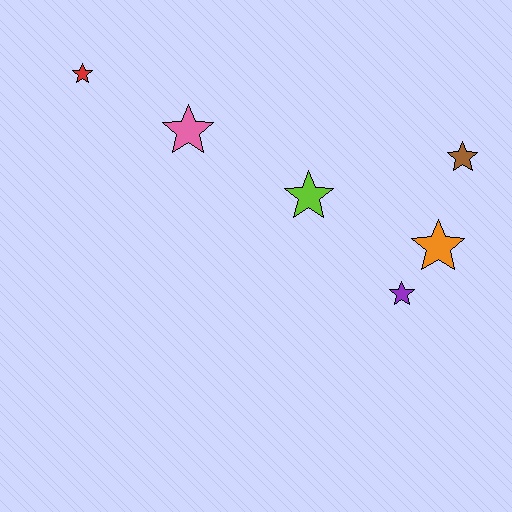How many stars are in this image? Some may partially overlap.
There are 6 stars.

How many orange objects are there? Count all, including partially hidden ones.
There is 1 orange object.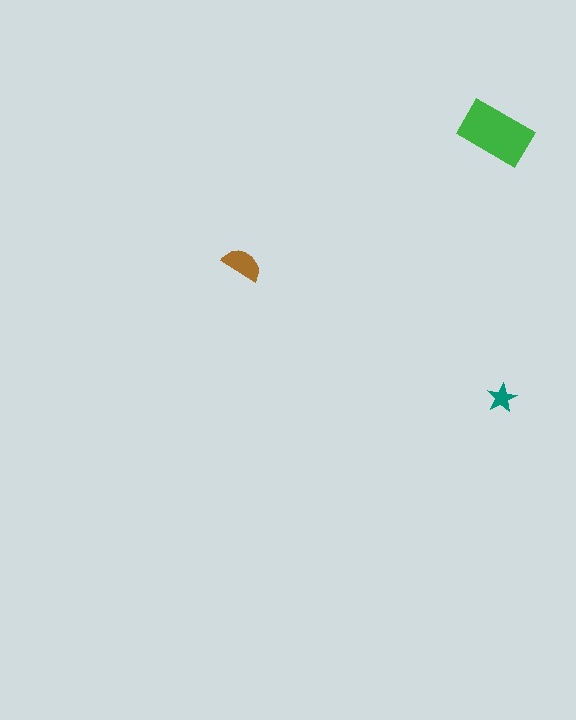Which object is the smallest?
The teal star.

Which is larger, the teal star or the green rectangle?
The green rectangle.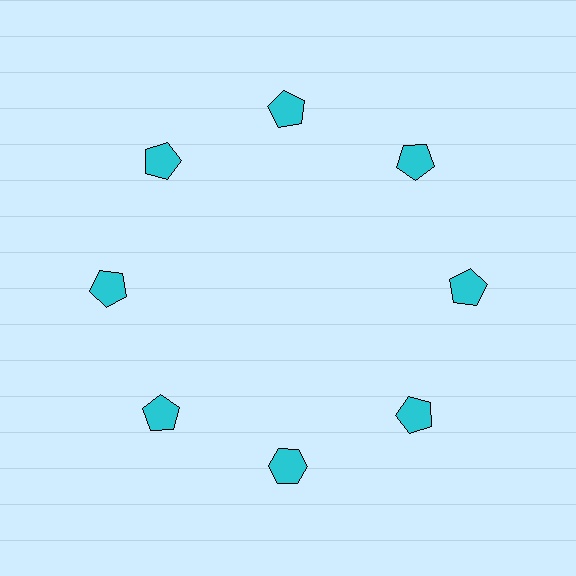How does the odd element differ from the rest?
It has a different shape: hexagon instead of pentagon.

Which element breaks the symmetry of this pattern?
The cyan hexagon at roughly the 6 o'clock position breaks the symmetry. All other shapes are cyan pentagons.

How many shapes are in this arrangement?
There are 8 shapes arranged in a ring pattern.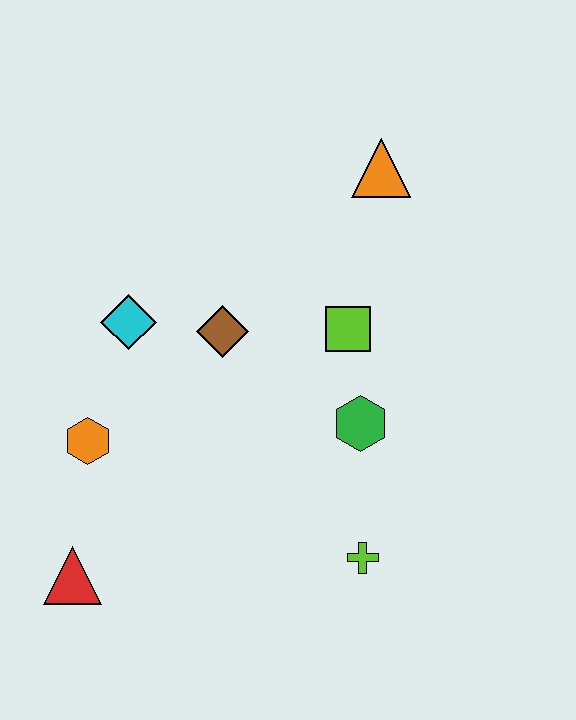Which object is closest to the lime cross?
The green hexagon is closest to the lime cross.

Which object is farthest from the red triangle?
The orange triangle is farthest from the red triangle.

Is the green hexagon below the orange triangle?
Yes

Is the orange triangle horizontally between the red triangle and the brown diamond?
No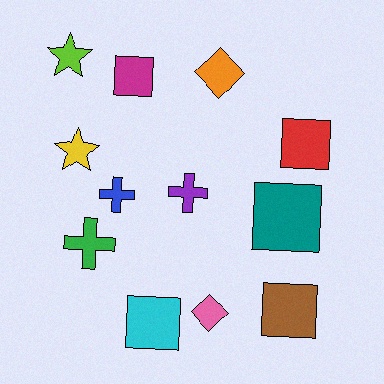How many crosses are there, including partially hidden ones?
There are 3 crosses.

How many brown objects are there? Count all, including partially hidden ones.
There is 1 brown object.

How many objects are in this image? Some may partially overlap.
There are 12 objects.